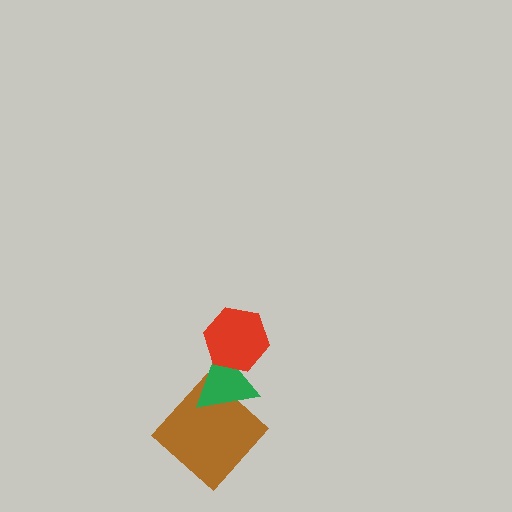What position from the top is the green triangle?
The green triangle is 2nd from the top.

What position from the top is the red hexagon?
The red hexagon is 1st from the top.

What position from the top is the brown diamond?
The brown diamond is 3rd from the top.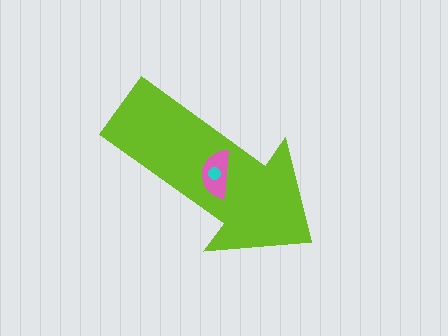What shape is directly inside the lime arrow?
The pink semicircle.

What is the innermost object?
The cyan circle.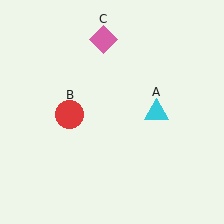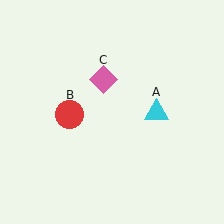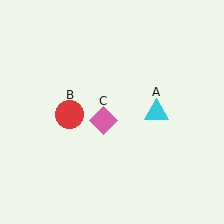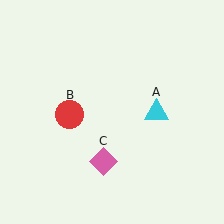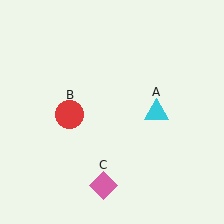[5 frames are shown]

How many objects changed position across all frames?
1 object changed position: pink diamond (object C).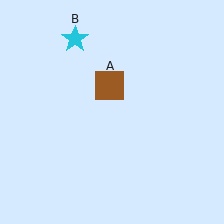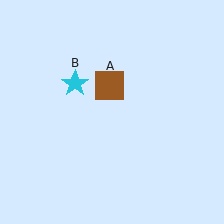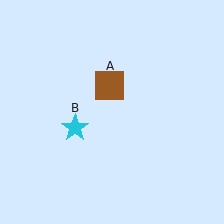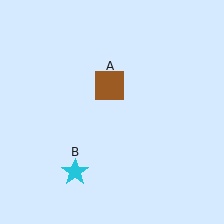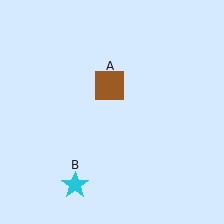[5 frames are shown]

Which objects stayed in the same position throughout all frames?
Brown square (object A) remained stationary.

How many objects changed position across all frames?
1 object changed position: cyan star (object B).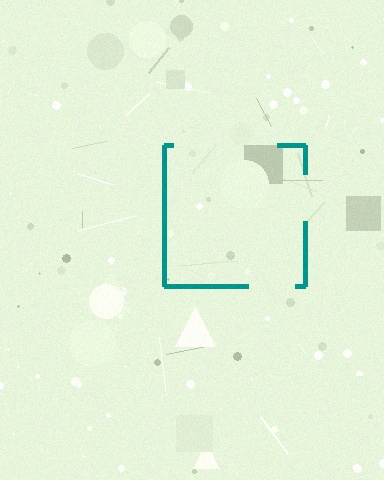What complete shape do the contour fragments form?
The contour fragments form a square.